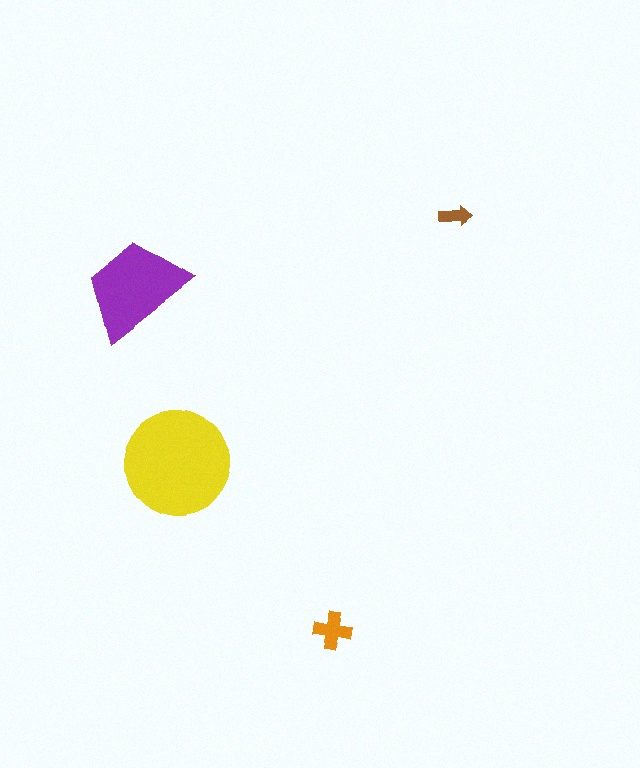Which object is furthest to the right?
The brown arrow is rightmost.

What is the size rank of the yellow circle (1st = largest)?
1st.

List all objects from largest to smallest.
The yellow circle, the purple trapezoid, the orange cross, the brown arrow.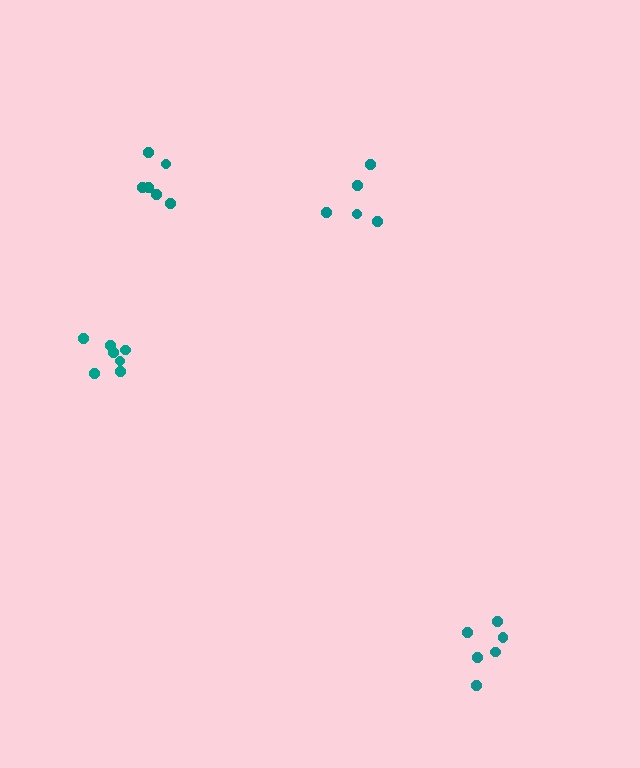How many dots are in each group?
Group 1: 5 dots, Group 2: 6 dots, Group 3: 6 dots, Group 4: 7 dots (24 total).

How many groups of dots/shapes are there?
There are 4 groups.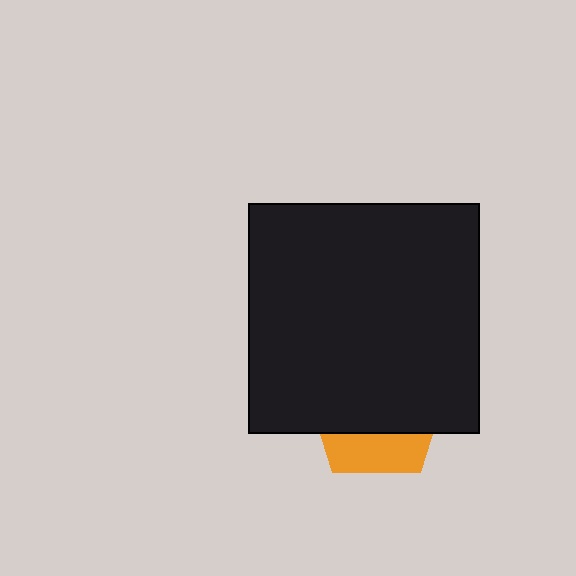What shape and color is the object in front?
The object in front is a black square.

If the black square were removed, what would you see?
You would see the complete orange pentagon.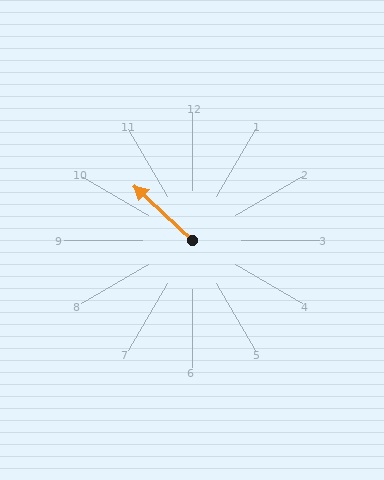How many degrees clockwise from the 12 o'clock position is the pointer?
Approximately 313 degrees.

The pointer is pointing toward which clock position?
Roughly 10 o'clock.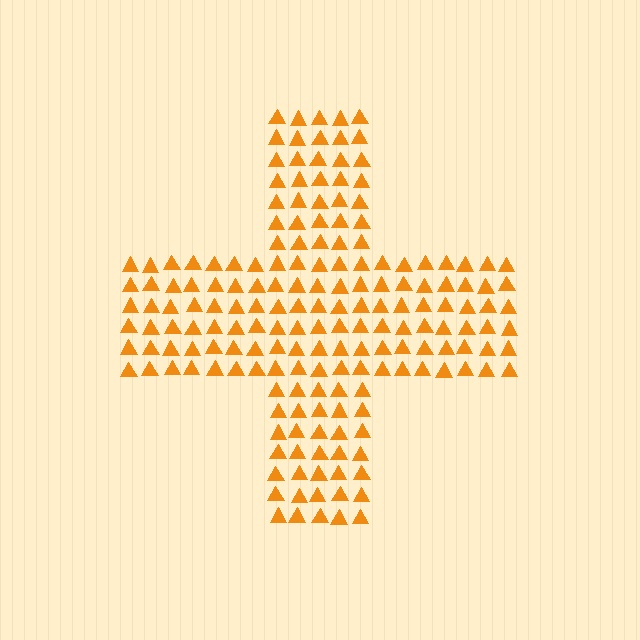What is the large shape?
The large shape is a cross.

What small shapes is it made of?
It is made of small triangles.